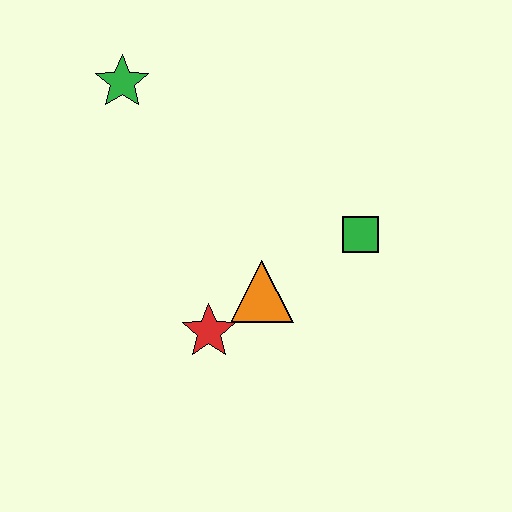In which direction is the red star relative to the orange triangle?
The red star is to the left of the orange triangle.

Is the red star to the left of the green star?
No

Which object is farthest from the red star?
The green star is farthest from the red star.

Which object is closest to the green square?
The orange triangle is closest to the green square.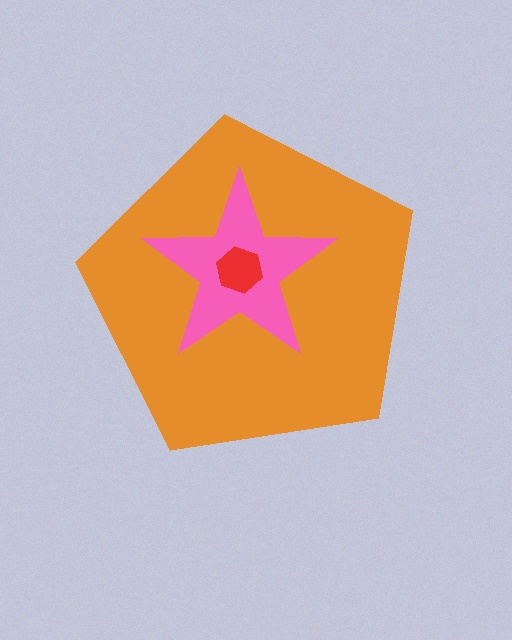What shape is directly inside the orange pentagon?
The pink star.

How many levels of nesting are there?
3.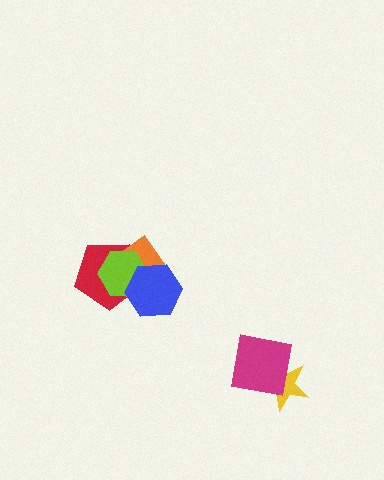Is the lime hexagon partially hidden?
Yes, it is partially covered by another shape.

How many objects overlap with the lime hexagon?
3 objects overlap with the lime hexagon.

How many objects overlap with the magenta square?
1 object overlaps with the magenta square.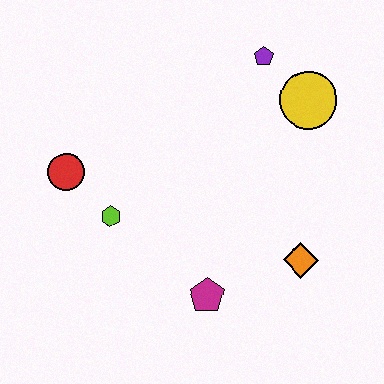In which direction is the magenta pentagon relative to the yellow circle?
The magenta pentagon is below the yellow circle.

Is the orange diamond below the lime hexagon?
Yes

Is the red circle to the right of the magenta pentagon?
No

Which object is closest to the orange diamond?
The magenta pentagon is closest to the orange diamond.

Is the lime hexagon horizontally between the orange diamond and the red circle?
Yes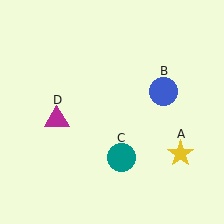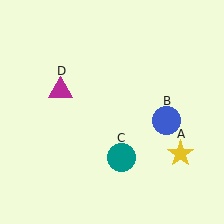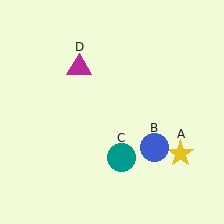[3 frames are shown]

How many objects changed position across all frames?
2 objects changed position: blue circle (object B), magenta triangle (object D).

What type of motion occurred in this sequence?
The blue circle (object B), magenta triangle (object D) rotated clockwise around the center of the scene.